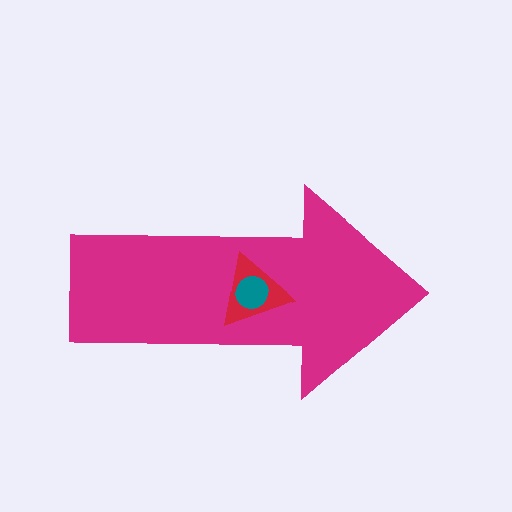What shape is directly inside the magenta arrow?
The red triangle.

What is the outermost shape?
The magenta arrow.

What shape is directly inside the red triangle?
The teal circle.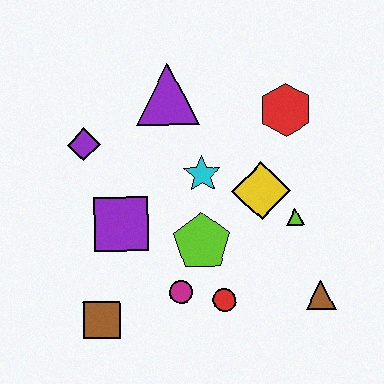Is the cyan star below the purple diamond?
Yes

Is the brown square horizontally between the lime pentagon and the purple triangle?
No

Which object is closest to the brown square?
The magenta circle is closest to the brown square.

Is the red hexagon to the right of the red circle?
Yes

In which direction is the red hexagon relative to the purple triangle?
The red hexagon is to the right of the purple triangle.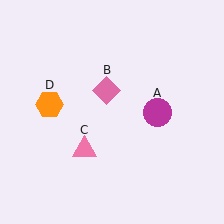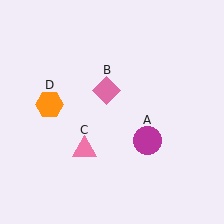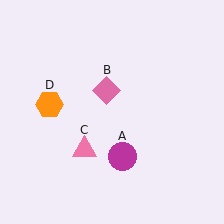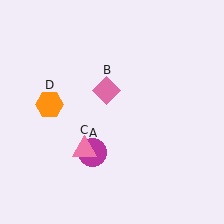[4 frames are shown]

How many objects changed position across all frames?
1 object changed position: magenta circle (object A).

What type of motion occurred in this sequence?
The magenta circle (object A) rotated clockwise around the center of the scene.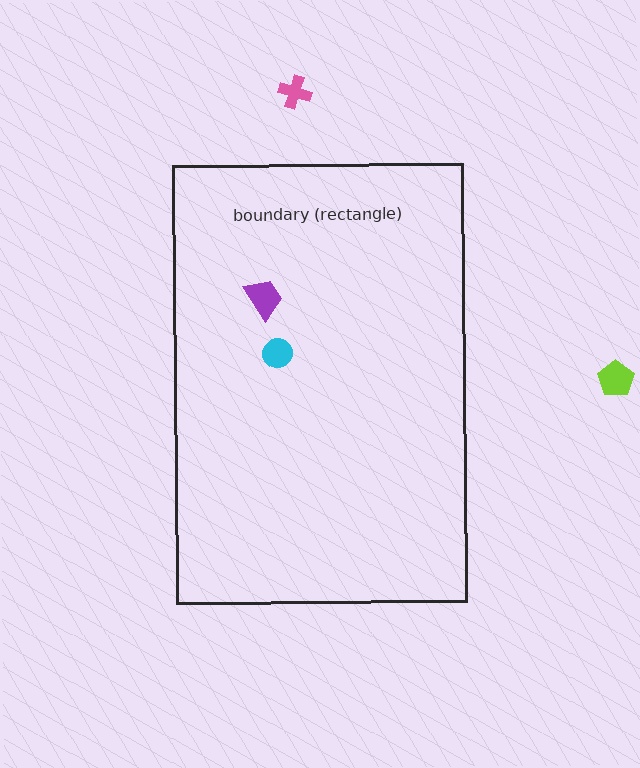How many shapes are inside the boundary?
2 inside, 2 outside.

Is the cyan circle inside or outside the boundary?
Inside.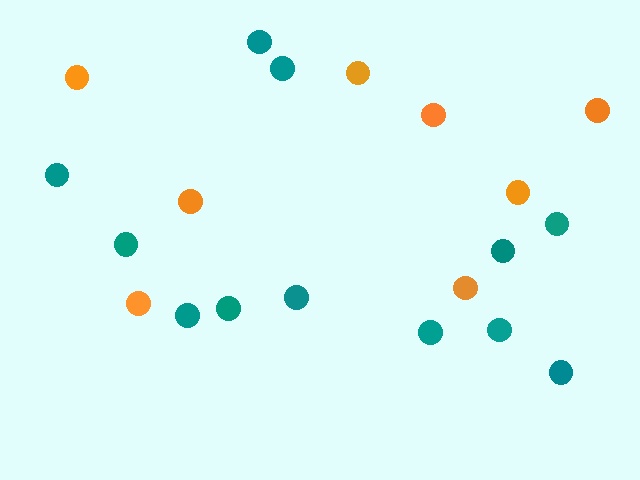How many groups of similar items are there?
There are 2 groups: one group of teal circles (12) and one group of orange circles (8).